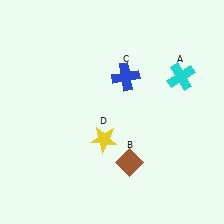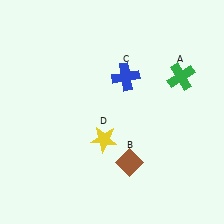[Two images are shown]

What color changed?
The cross (A) changed from cyan in Image 1 to green in Image 2.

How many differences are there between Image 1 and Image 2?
There is 1 difference between the two images.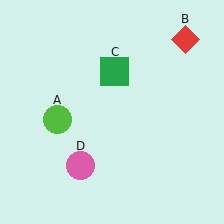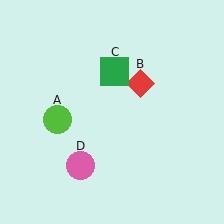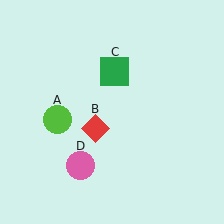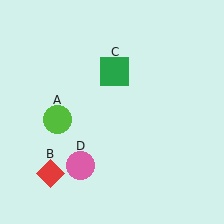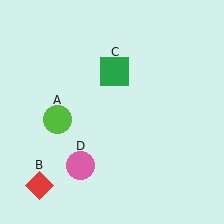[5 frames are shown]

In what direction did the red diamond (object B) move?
The red diamond (object B) moved down and to the left.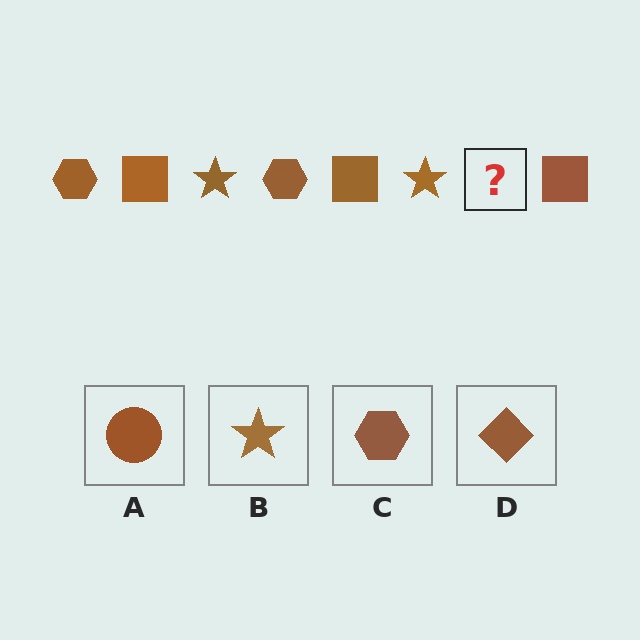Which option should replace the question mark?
Option C.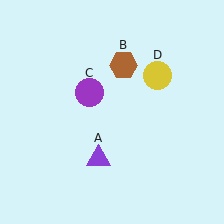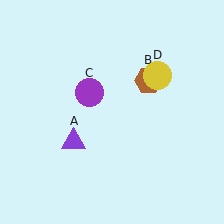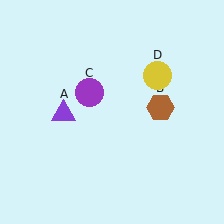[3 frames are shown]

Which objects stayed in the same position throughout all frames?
Purple circle (object C) and yellow circle (object D) remained stationary.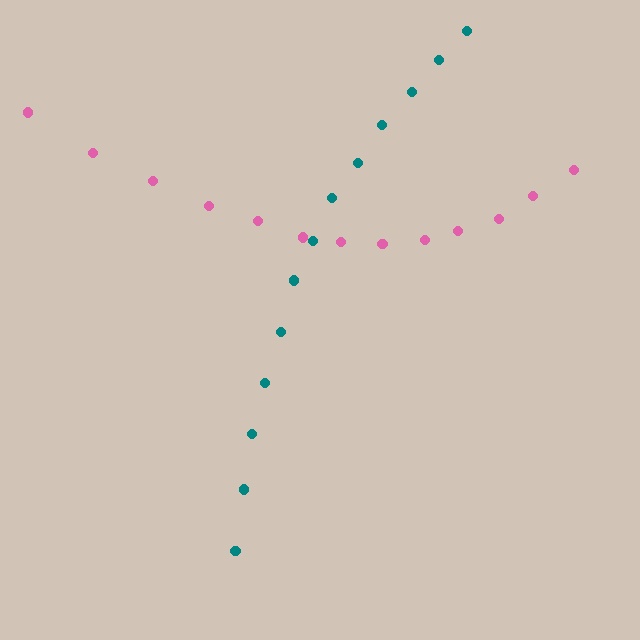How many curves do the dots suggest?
There are 2 distinct paths.